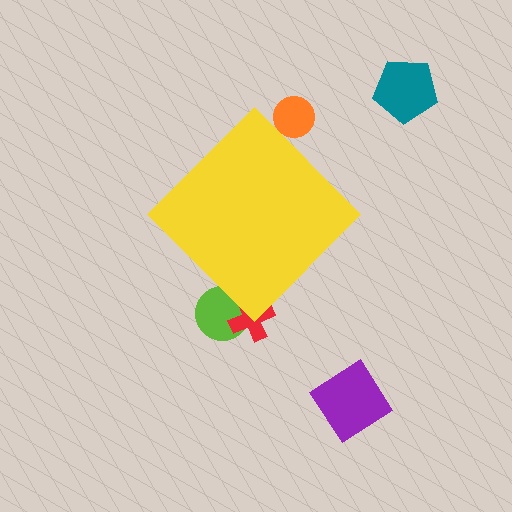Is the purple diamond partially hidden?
No, the purple diamond is fully visible.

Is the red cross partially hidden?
Yes, the red cross is partially hidden behind the yellow diamond.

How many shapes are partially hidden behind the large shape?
3 shapes are partially hidden.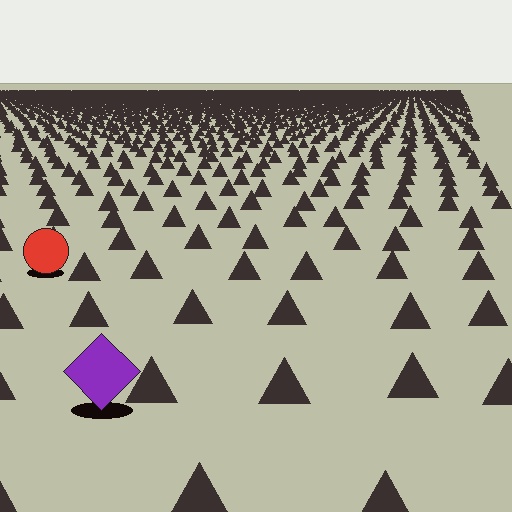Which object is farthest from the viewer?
The red circle is farthest from the viewer. It appears smaller and the ground texture around it is denser.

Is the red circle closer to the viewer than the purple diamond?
No. The purple diamond is closer — you can tell from the texture gradient: the ground texture is coarser near it.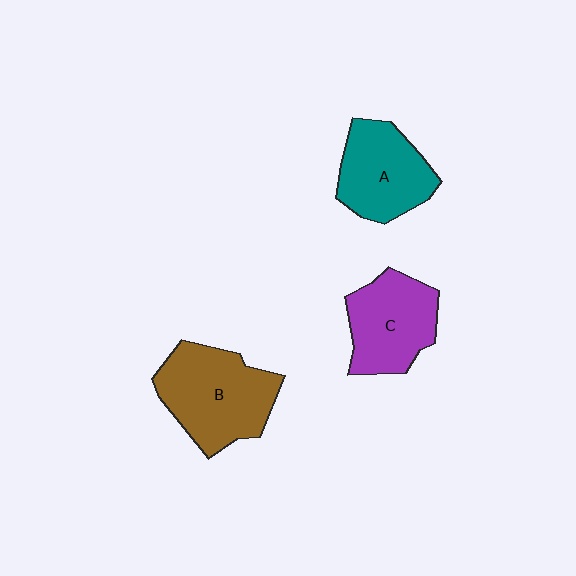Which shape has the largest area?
Shape B (brown).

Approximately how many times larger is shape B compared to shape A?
Approximately 1.3 times.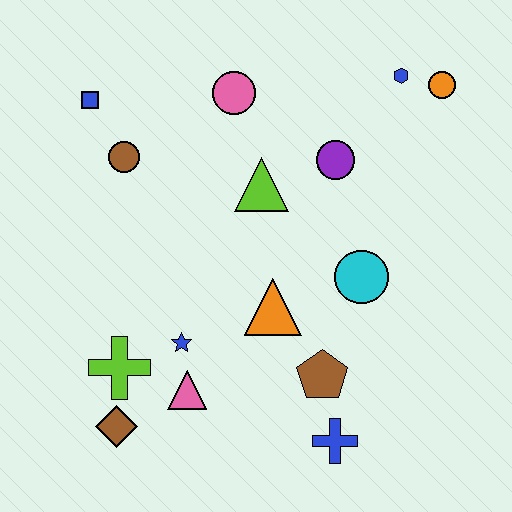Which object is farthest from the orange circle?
The brown diamond is farthest from the orange circle.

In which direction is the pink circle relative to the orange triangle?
The pink circle is above the orange triangle.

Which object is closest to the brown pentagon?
The blue cross is closest to the brown pentagon.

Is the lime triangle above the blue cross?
Yes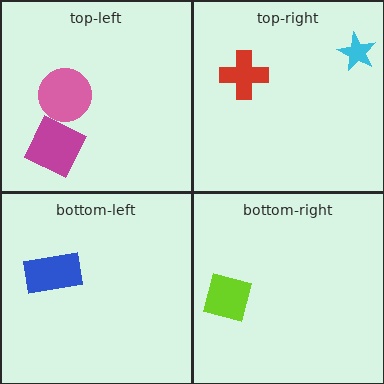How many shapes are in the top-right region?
2.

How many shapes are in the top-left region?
2.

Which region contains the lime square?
The bottom-right region.